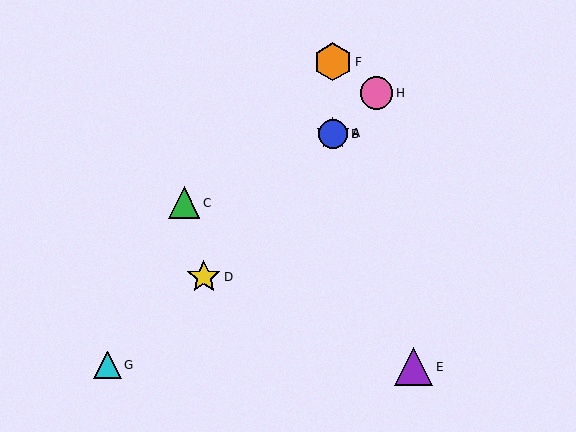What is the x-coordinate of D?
Object D is at x≈204.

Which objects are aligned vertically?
Objects A, B, F are aligned vertically.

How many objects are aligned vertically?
3 objects (A, B, F) are aligned vertically.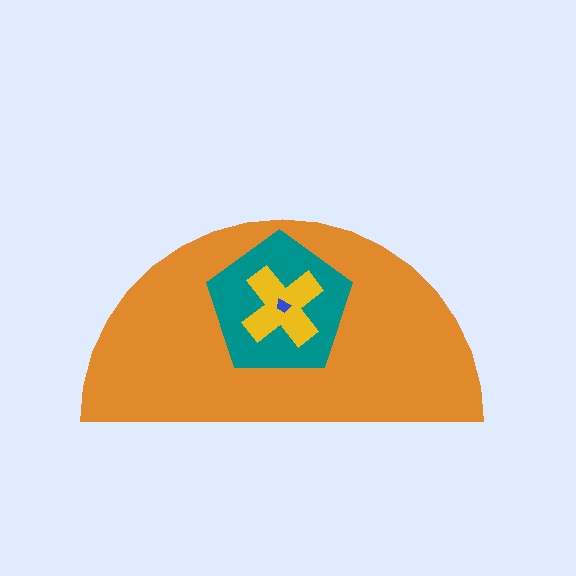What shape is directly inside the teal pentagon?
The yellow cross.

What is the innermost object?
The blue trapezoid.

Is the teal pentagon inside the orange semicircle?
Yes.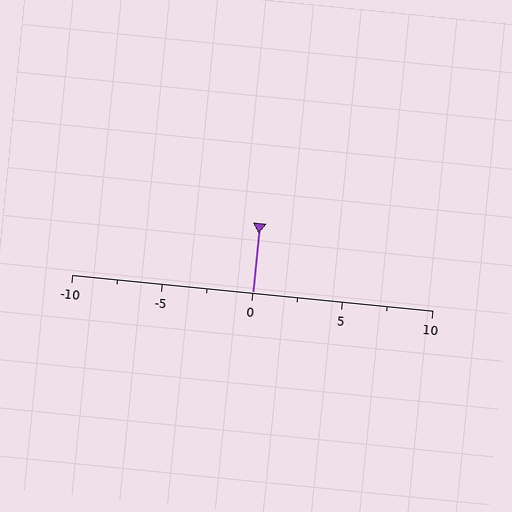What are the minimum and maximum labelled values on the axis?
The axis runs from -10 to 10.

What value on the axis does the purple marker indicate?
The marker indicates approximately 0.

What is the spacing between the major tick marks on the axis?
The major ticks are spaced 5 apart.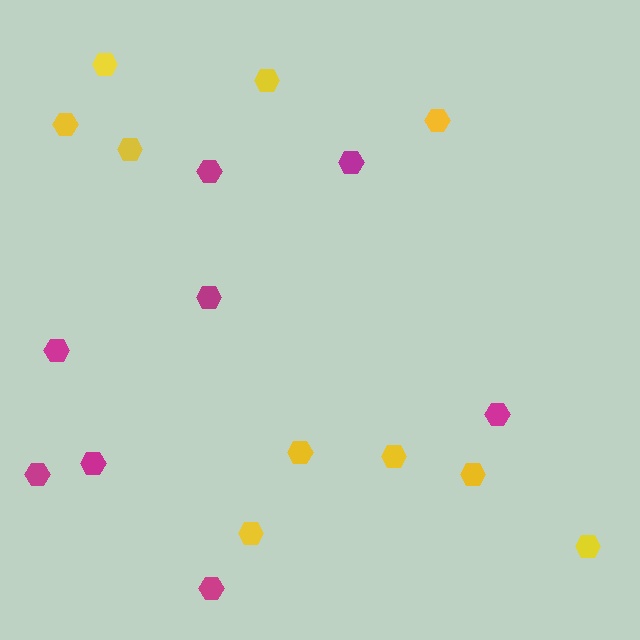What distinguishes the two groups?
There are 2 groups: one group of magenta hexagons (8) and one group of yellow hexagons (10).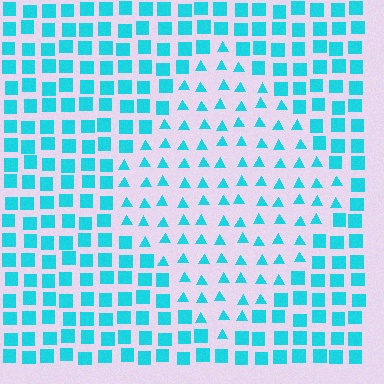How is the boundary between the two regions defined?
The boundary is defined by a change in element shape: triangles inside vs. squares outside. All elements share the same color and spacing.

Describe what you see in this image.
The image is filled with small cyan elements arranged in a uniform grid. A diamond-shaped region contains triangles, while the surrounding area contains squares. The boundary is defined purely by the change in element shape.